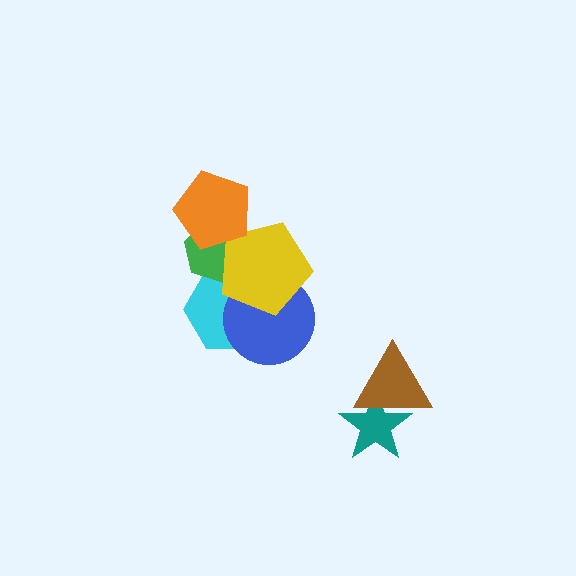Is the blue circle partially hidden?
Yes, it is partially covered by another shape.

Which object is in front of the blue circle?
The yellow pentagon is in front of the blue circle.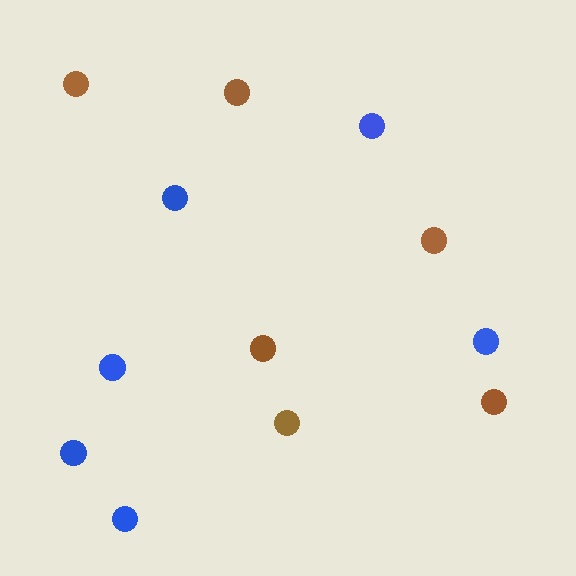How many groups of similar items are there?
There are 2 groups: one group of blue circles (6) and one group of brown circles (6).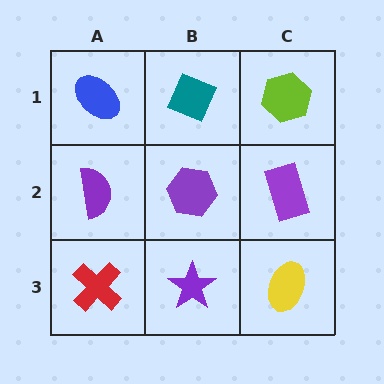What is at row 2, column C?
A purple rectangle.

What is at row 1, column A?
A blue ellipse.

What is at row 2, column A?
A purple semicircle.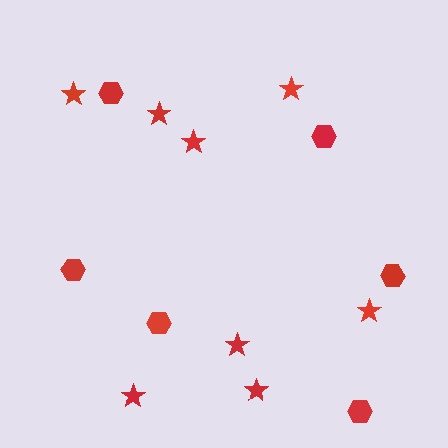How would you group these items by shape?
There are 2 groups: one group of hexagons (6) and one group of stars (8).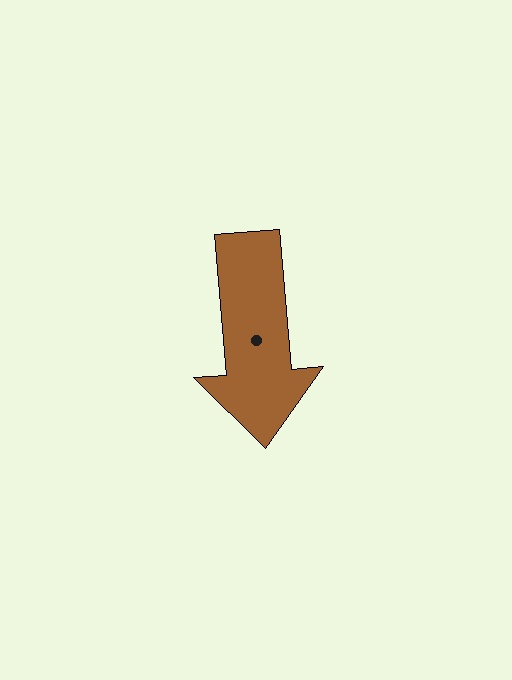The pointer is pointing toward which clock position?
Roughly 6 o'clock.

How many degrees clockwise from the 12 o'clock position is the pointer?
Approximately 175 degrees.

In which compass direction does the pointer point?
South.